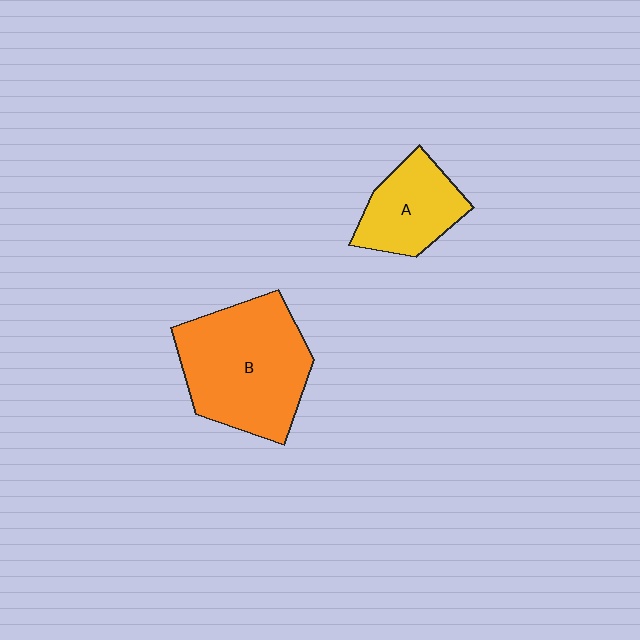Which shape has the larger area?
Shape B (orange).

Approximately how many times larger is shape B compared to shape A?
Approximately 1.9 times.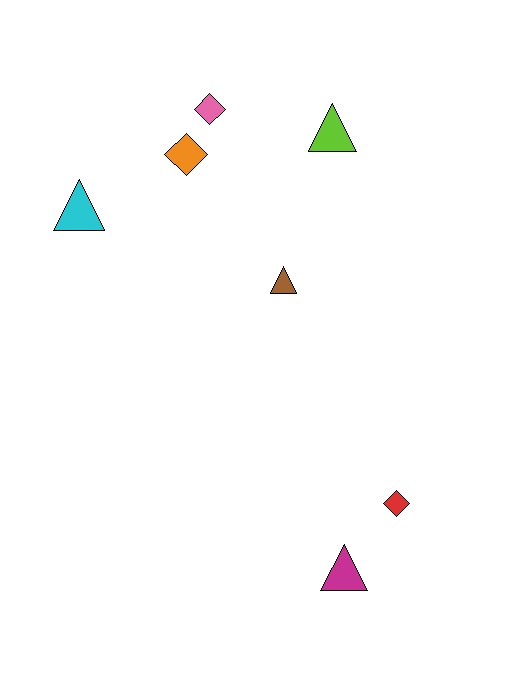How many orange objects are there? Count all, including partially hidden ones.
There is 1 orange object.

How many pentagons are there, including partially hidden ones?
There are no pentagons.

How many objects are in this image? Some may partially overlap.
There are 7 objects.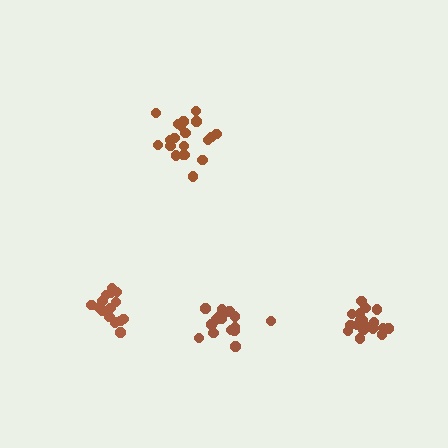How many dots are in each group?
Group 1: 19 dots, Group 2: 15 dots, Group 3: 17 dots, Group 4: 20 dots (71 total).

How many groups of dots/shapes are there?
There are 4 groups.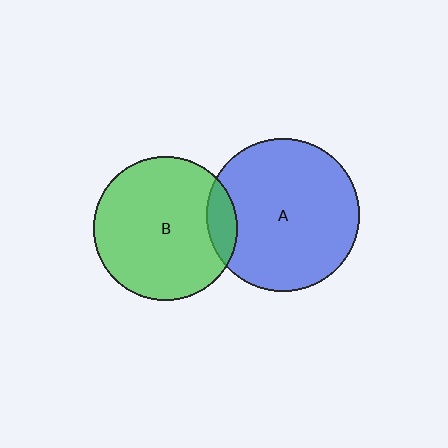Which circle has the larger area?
Circle A (blue).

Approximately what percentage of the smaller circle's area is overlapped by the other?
Approximately 10%.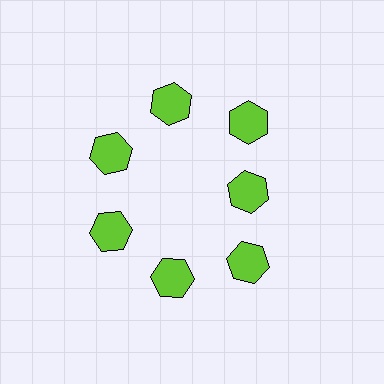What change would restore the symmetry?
The symmetry would be restored by moving it outward, back onto the ring so that all 7 hexagons sit at equal angles and equal distance from the center.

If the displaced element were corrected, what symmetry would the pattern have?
It would have 7-fold rotational symmetry — the pattern would map onto itself every 51 degrees.